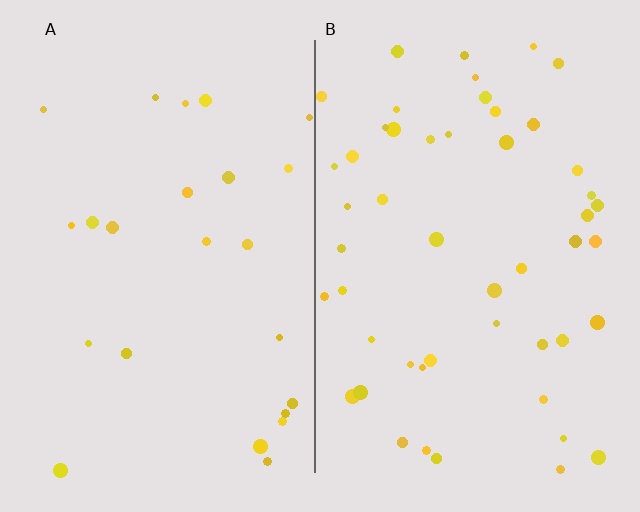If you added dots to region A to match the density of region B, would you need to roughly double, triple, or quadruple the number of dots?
Approximately double.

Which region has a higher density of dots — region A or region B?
B (the right).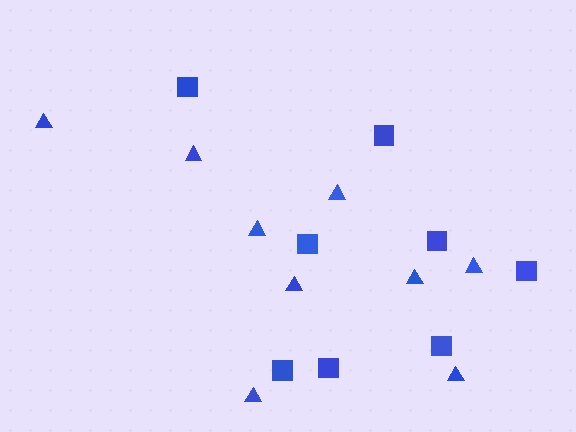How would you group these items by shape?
There are 2 groups: one group of triangles (9) and one group of squares (8).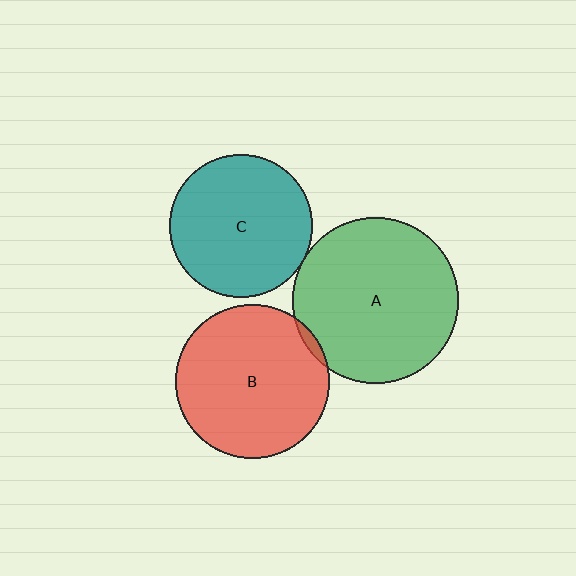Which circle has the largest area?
Circle A (green).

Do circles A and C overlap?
Yes.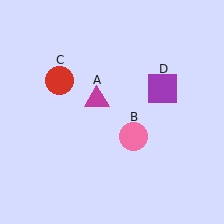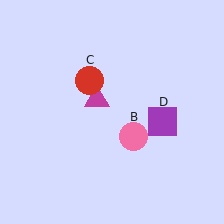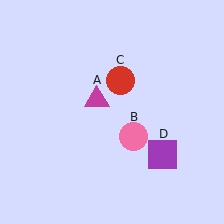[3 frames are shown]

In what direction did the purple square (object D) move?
The purple square (object D) moved down.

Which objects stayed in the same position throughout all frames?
Magenta triangle (object A) and pink circle (object B) remained stationary.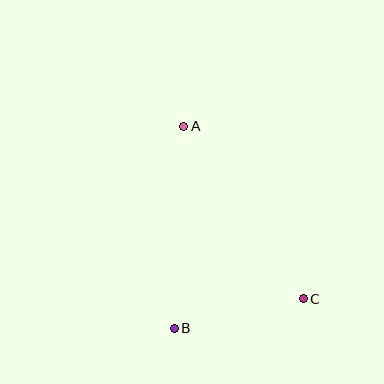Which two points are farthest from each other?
Points A and C are farthest from each other.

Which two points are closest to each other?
Points B and C are closest to each other.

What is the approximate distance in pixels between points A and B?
The distance between A and B is approximately 202 pixels.